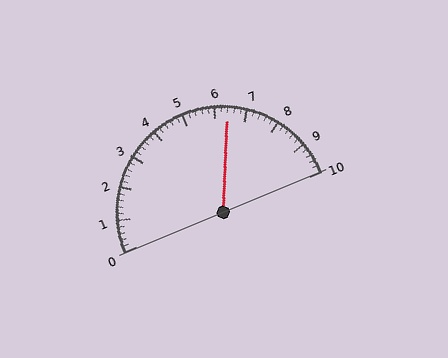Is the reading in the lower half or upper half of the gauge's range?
The reading is in the upper half of the range (0 to 10).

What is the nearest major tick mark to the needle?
The nearest major tick mark is 6.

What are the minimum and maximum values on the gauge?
The gauge ranges from 0 to 10.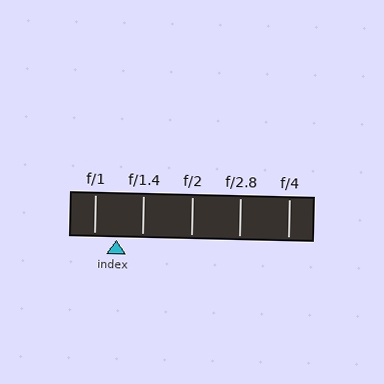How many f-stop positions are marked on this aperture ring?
There are 5 f-stop positions marked.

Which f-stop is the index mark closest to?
The index mark is closest to f/1.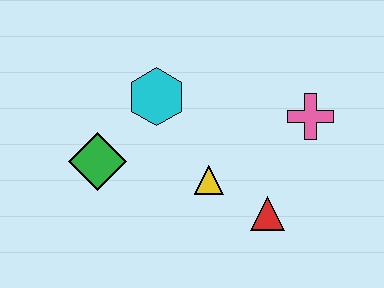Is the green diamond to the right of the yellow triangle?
No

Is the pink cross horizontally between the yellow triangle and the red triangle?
No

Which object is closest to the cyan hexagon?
The green diamond is closest to the cyan hexagon.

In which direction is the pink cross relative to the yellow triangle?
The pink cross is to the right of the yellow triangle.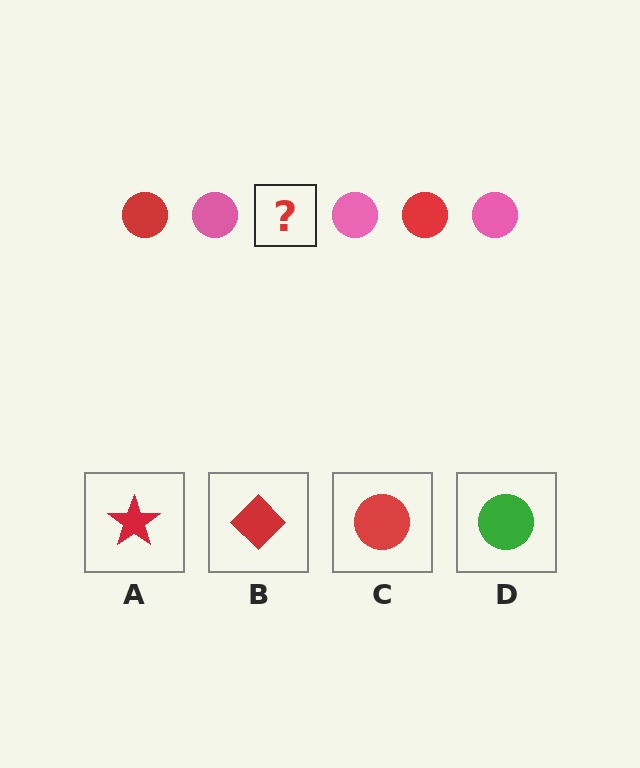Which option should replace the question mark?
Option C.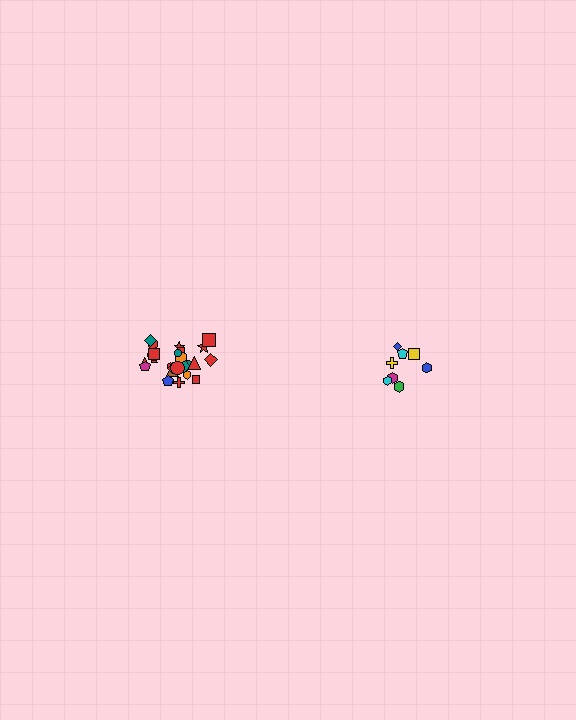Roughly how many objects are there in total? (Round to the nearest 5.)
Roughly 35 objects in total.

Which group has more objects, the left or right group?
The left group.